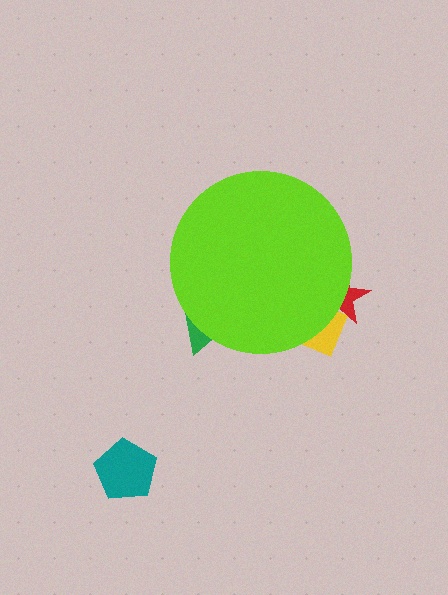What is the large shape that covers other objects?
A lime circle.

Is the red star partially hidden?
Yes, the red star is partially hidden behind the lime circle.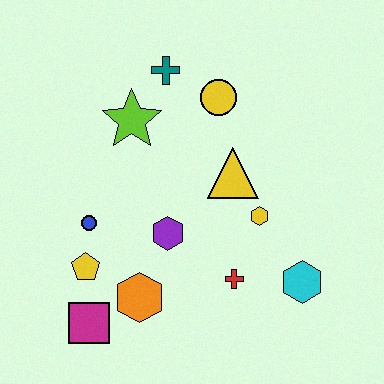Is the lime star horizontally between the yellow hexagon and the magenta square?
Yes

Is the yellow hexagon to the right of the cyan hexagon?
No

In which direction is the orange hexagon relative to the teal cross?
The orange hexagon is below the teal cross.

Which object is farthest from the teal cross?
The magenta square is farthest from the teal cross.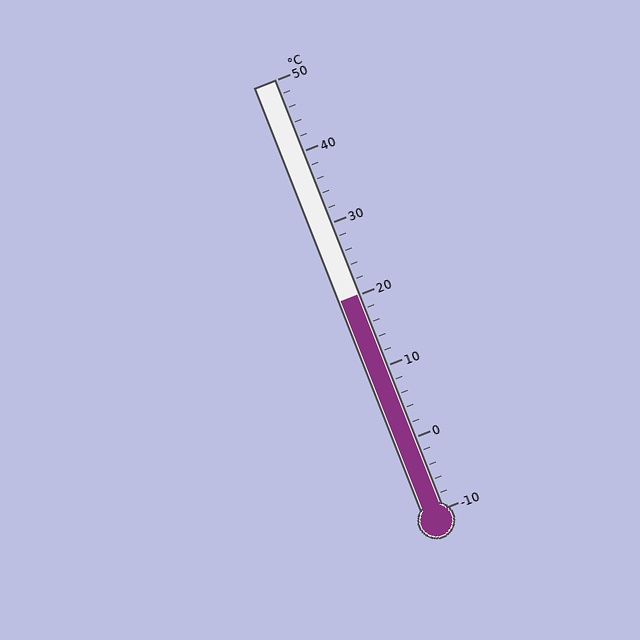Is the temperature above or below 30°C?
The temperature is below 30°C.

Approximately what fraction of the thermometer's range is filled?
The thermometer is filled to approximately 50% of its range.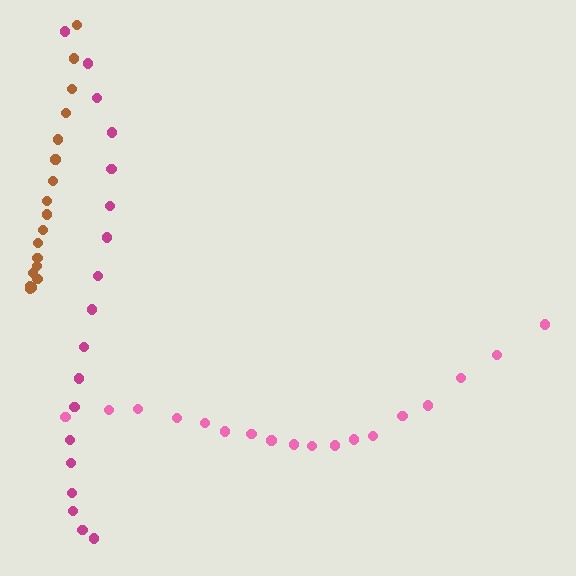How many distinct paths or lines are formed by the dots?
There are 3 distinct paths.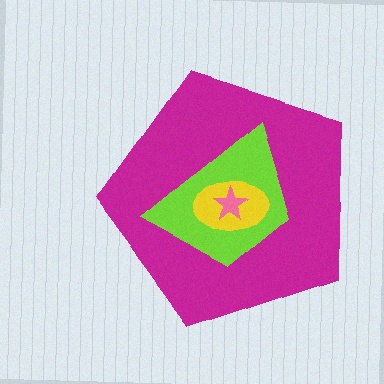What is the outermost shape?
The magenta pentagon.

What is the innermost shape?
The pink star.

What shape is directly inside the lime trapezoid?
The yellow ellipse.